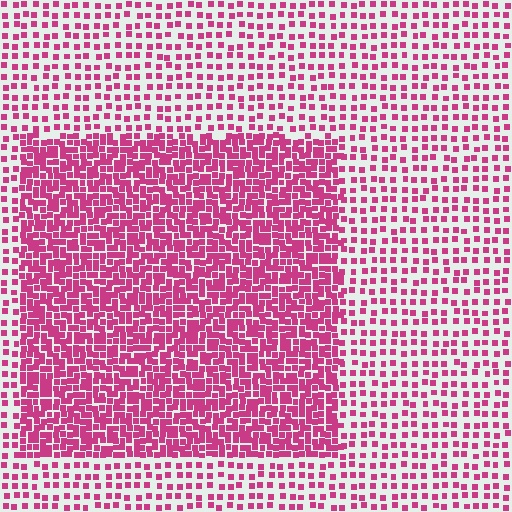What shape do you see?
I see a rectangle.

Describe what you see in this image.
The image contains small magenta elements arranged at two different densities. A rectangle-shaped region is visible where the elements are more densely packed than the surrounding area.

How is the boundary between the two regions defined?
The boundary is defined by a change in element density (approximately 2.4x ratio). All elements are the same color, size, and shape.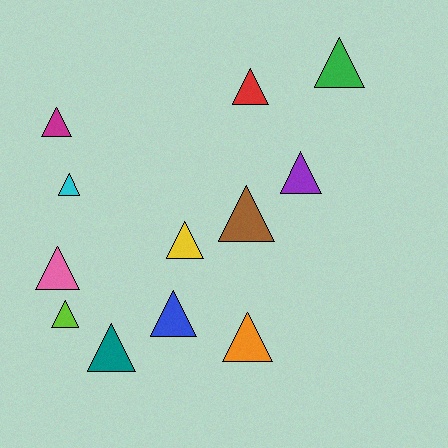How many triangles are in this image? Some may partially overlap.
There are 12 triangles.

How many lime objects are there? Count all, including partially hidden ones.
There is 1 lime object.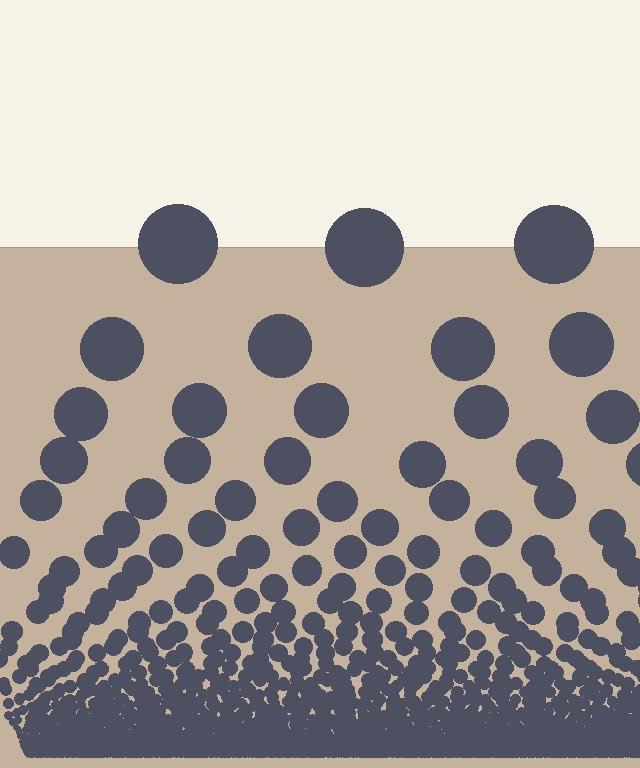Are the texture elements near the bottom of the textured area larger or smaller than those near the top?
Smaller. The gradient is inverted — elements near the bottom are smaller and denser.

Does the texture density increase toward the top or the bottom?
Density increases toward the bottom.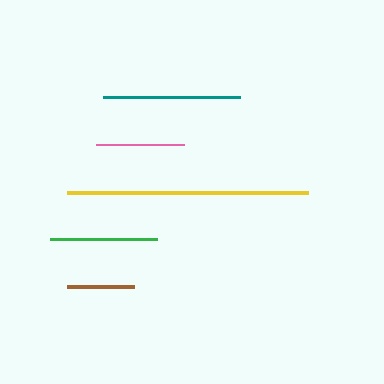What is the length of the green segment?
The green segment is approximately 107 pixels long.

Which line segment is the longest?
The yellow line is the longest at approximately 242 pixels.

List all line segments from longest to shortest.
From longest to shortest: yellow, teal, green, pink, brown.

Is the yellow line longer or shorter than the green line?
The yellow line is longer than the green line.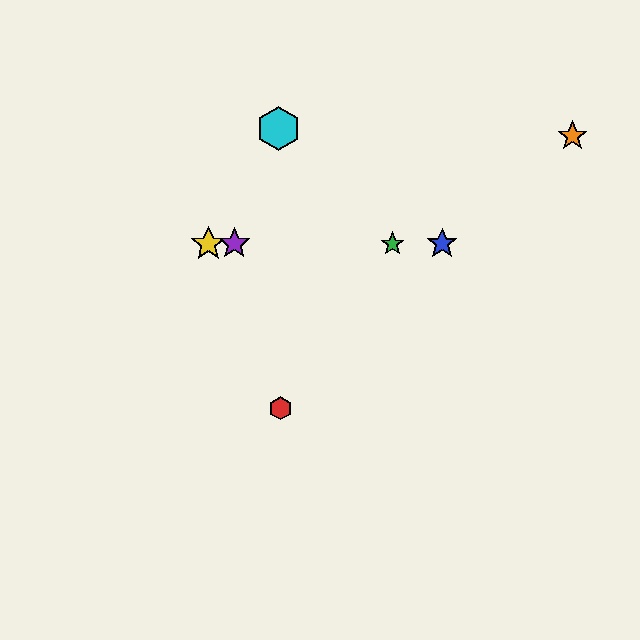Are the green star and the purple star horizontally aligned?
Yes, both are at y≈244.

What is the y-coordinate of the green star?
The green star is at y≈244.